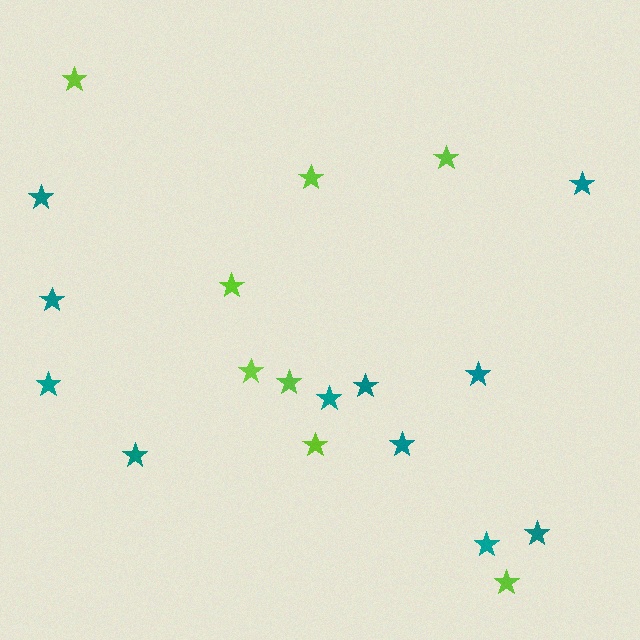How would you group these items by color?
There are 2 groups: one group of lime stars (8) and one group of teal stars (11).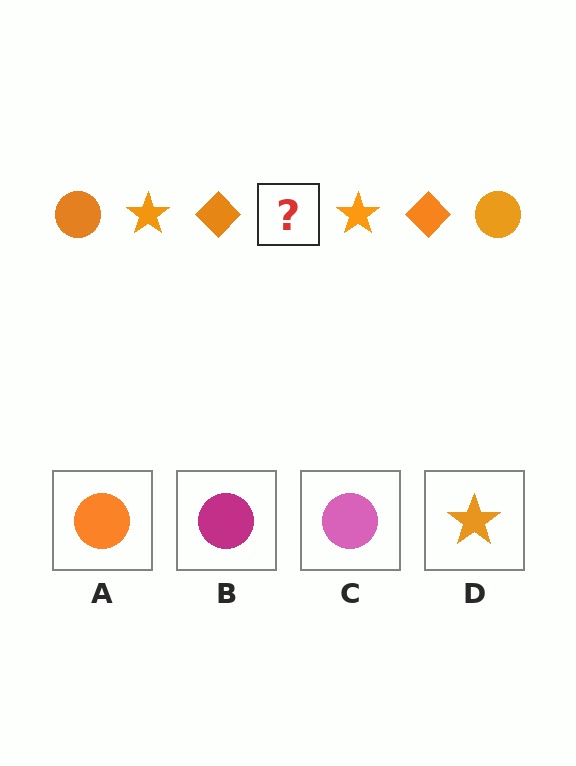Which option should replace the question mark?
Option A.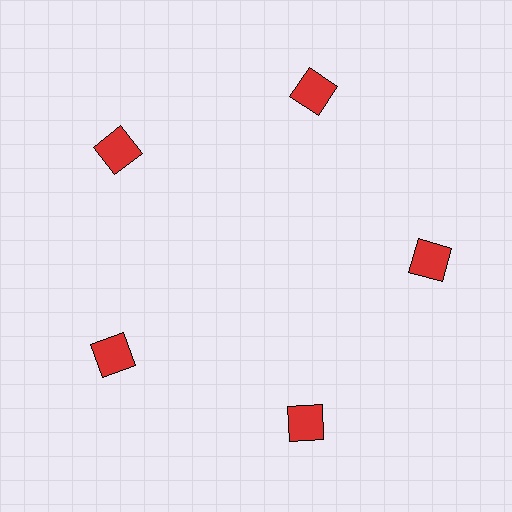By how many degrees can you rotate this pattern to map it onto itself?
The pattern maps onto itself every 72 degrees of rotation.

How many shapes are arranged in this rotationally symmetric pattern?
There are 5 shapes, arranged in 5 groups of 1.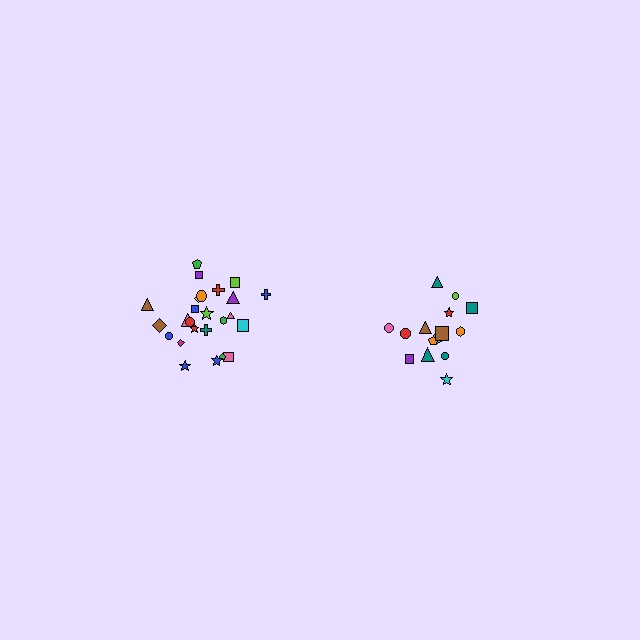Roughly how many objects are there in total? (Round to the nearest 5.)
Roughly 40 objects in total.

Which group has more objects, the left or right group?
The left group.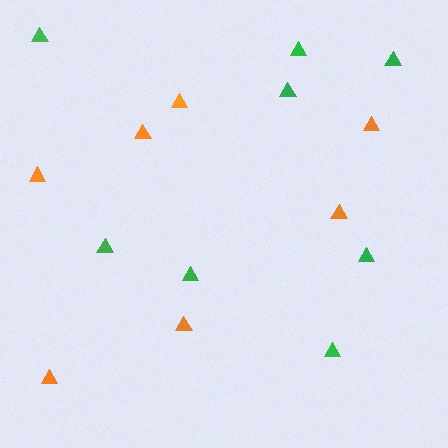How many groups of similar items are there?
There are 2 groups: one group of orange triangles (7) and one group of green triangles (8).